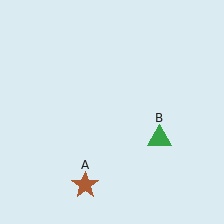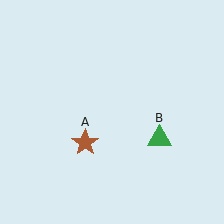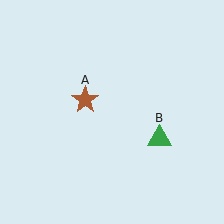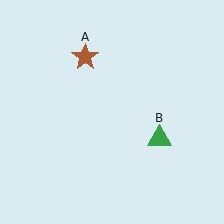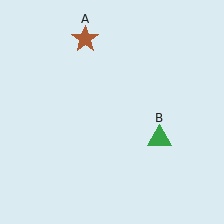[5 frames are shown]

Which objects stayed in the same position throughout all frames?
Green triangle (object B) remained stationary.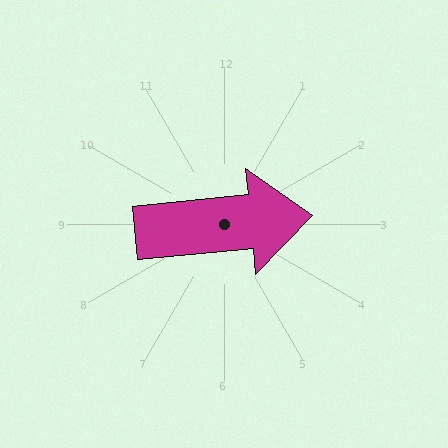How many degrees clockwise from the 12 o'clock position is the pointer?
Approximately 84 degrees.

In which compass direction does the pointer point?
East.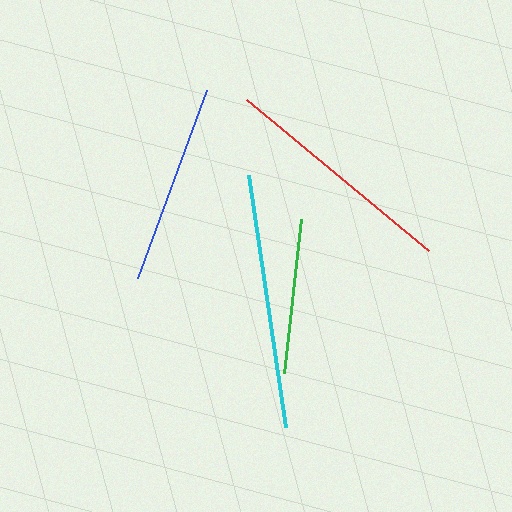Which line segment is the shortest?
The green line is the shortest at approximately 155 pixels.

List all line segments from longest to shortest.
From longest to shortest: cyan, red, blue, green.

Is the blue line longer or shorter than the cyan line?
The cyan line is longer than the blue line.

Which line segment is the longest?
The cyan line is the longest at approximately 255 pixels.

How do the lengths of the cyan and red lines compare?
The cyan and red lines are approximately the same length.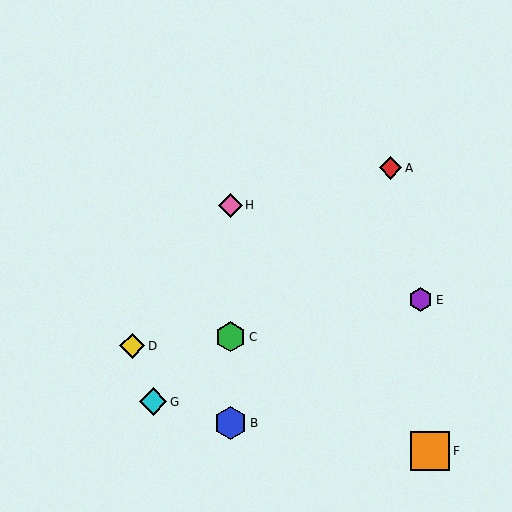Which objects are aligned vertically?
Objects B, C, H are aligned vertically.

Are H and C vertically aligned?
Yes, both are at x≈230.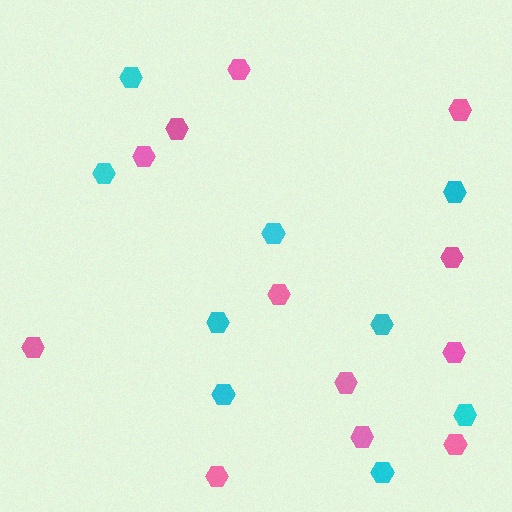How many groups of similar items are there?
There are 2 groups: one group of pink hexagons (12) and one group of cyan hexagons (9).